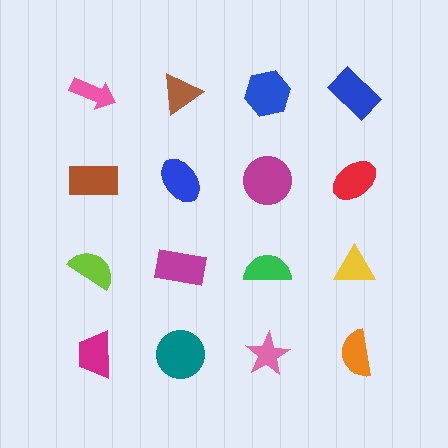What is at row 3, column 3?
A green semicircle.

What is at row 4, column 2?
A teal circle.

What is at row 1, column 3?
A blue hexagon.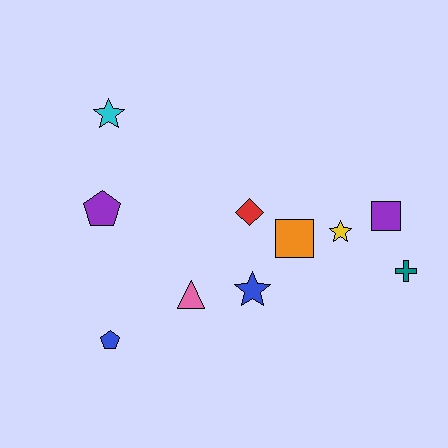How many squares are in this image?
There are 2 squares.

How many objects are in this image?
There are 10 objects.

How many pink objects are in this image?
There is 1 pink object.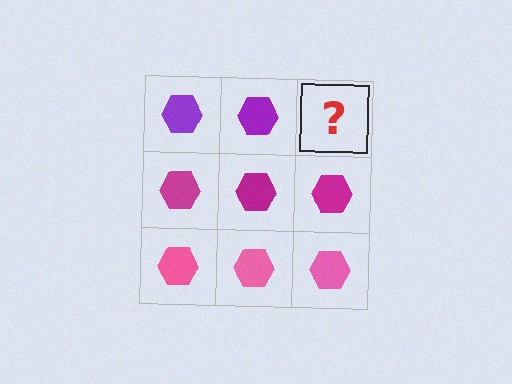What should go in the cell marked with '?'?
The missing cell should contain a purple hexagon.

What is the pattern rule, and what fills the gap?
The rule is that each row has a consistent color. The gap should be filled with a purple hexagon.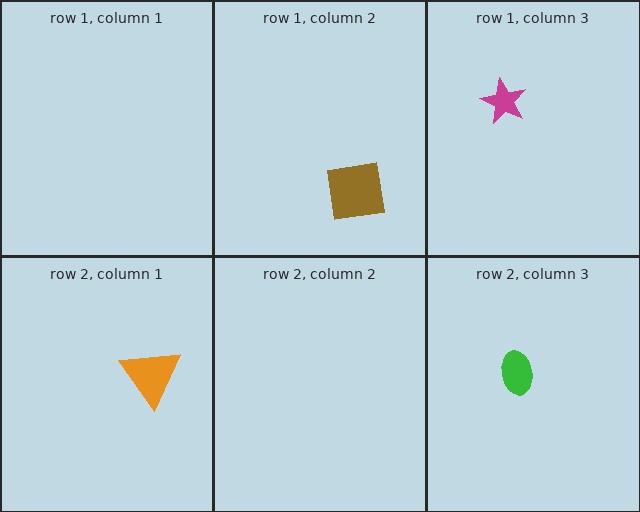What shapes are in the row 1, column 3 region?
The magenta star.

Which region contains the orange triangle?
The row 2, column 1 region.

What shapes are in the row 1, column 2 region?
The brown square.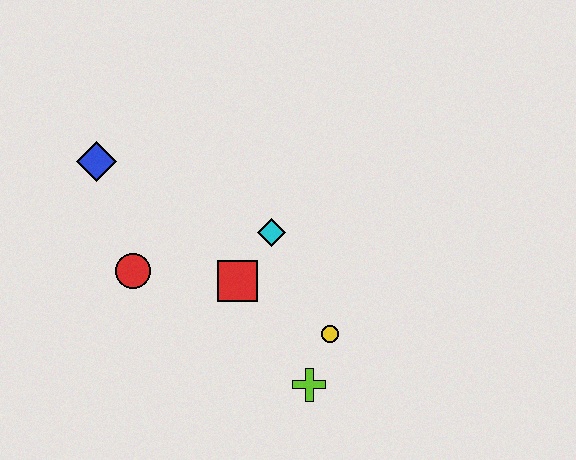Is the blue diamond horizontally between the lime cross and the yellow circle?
No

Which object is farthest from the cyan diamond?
The blue diamond is farthest from the cyan diamond.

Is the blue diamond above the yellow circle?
Yes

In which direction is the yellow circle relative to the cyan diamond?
The yellow circle is below the cyan diamond.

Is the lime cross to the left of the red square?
No